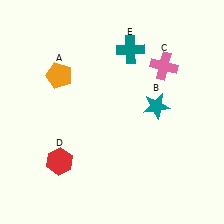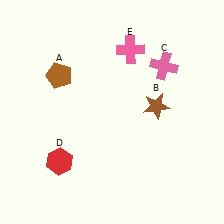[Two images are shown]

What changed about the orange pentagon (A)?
In Image 1, A is orange. In Image 2, it changed to brown.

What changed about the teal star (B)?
In Image 1, B is teal. In Image 2, it changed to brown.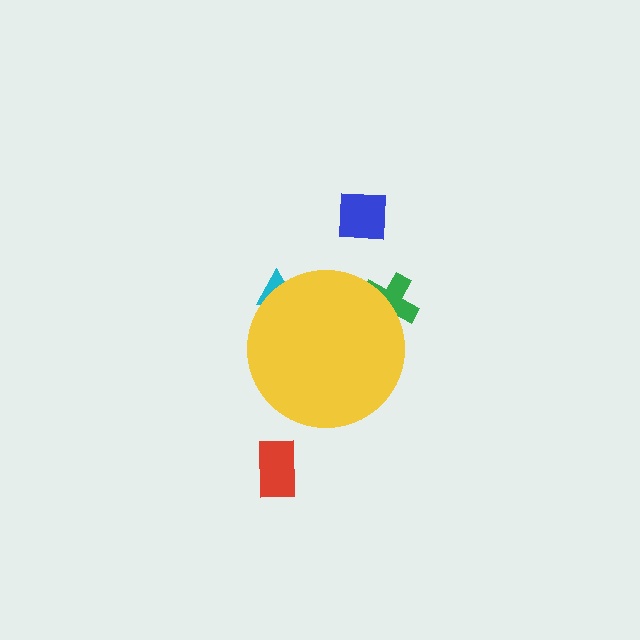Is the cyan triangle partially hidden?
Yes, the cyan triangle is partially hidden behind the yellow circle.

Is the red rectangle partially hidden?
No, the red rectangle is fully visible.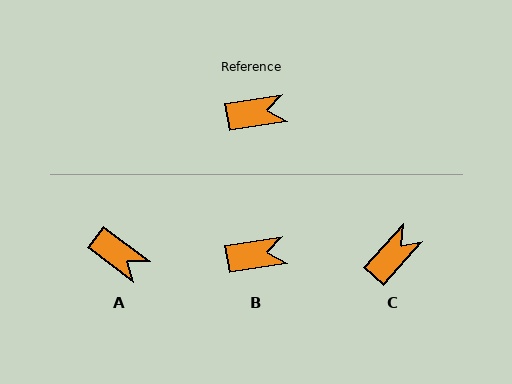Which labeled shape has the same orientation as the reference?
B.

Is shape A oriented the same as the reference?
No, it is off by about 46 degrees.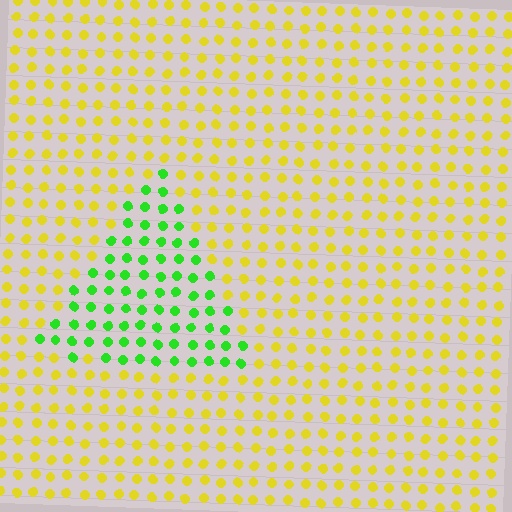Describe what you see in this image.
The image is filled with small yellow elements in a uniform arrangement. A triangle-shaped region is visible where the elements are tinted to a slightly different hue, forming a subtle color boundary.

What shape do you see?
I see a triangle.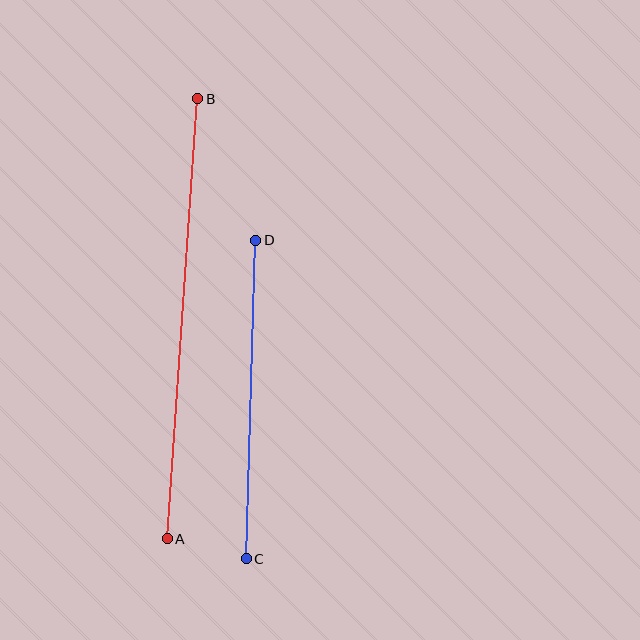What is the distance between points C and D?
The distance is approximately 319 pixels.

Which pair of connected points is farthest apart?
Points A and B are farthest apart.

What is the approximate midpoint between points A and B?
The midpoint is at approximately (183, 319) pixels.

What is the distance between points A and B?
The distance is approximately 441 pixels.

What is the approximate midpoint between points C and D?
The midpoint is at approximately (251, 400) pixels.